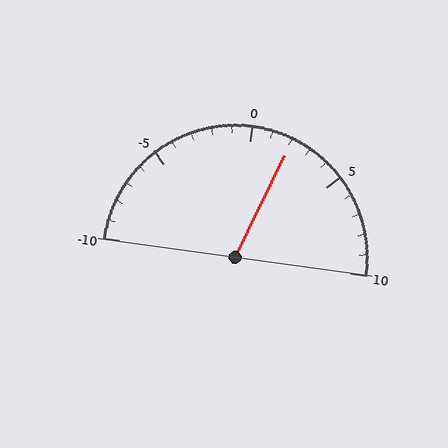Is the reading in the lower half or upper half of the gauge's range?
The reading is in the upper half of the range (-10 to 10).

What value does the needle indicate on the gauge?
The needle indicates approximately 2.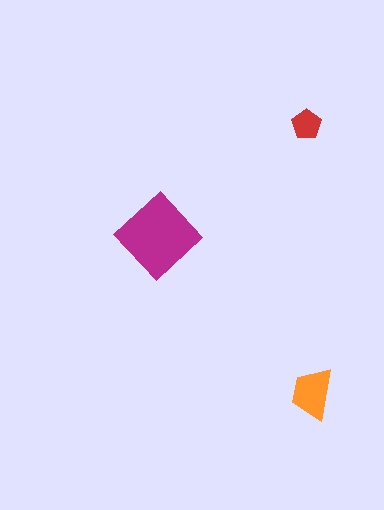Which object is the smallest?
The red pentagon.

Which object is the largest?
The magenta diamond.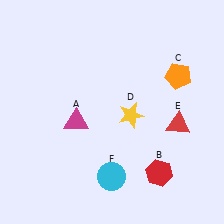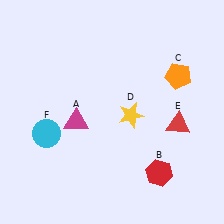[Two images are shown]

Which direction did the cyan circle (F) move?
The cyan circle (F) moved left.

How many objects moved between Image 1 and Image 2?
1 object moved between the two images.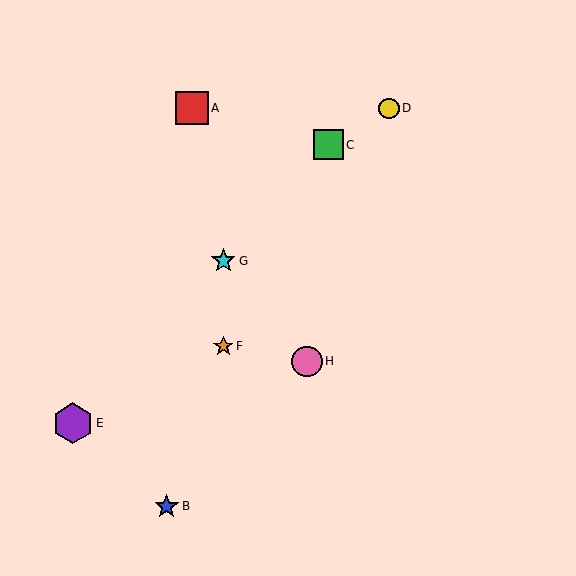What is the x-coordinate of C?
Object C is at x≈328.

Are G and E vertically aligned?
No, G is at x≈223 and E is at x≈73.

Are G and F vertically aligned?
Yes, both are at x≈223.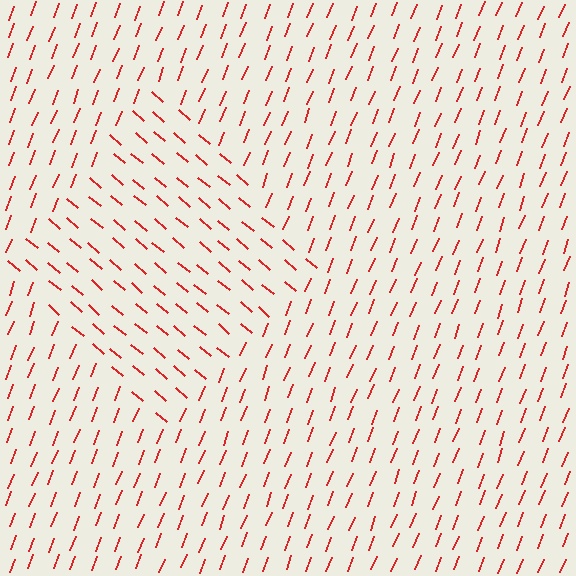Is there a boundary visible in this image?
Yes, there is a texture boundary formed by a change in line orientation.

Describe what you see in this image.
The image is filled with small red line segments. A diamond region in the image has lines oriented differently from the surrounding lines, creating a visible texture boundary.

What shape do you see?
I see a diamond.